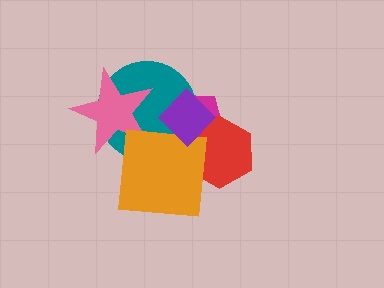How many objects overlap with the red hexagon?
3 objects overlap with the red hexagon.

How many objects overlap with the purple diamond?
4 objects overlap with the purple diamond.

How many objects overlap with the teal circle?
4 objects overlap with the teal circle.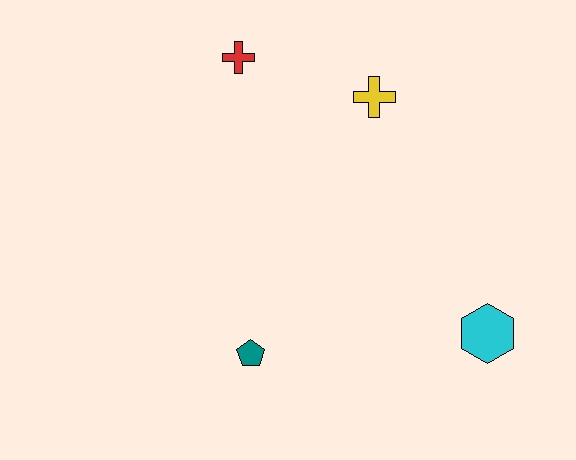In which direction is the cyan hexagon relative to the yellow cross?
The cyan hexagon is below the yellow cross.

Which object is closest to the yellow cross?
The red cross is closest to the yellow cross.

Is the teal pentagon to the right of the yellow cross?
No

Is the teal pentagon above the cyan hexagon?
No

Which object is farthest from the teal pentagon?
The red cross is farthest from the teal pentagon.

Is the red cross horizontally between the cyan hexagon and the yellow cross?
No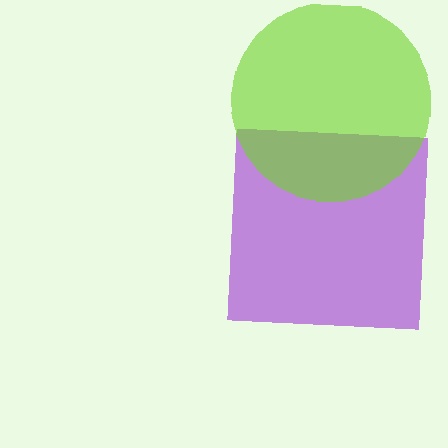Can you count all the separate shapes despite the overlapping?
Yes, there are 2 separate shapes.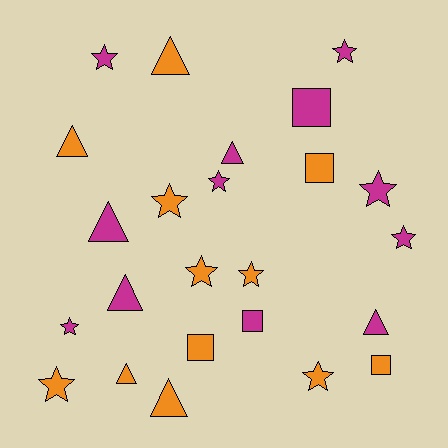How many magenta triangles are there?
There are 4 magenta triangles.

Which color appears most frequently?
Orange, with 12 objects.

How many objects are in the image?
There are 24 objects.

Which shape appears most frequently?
Star, with 11 objects.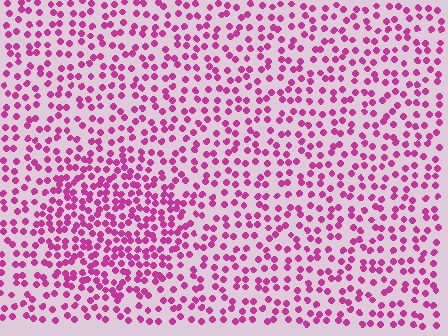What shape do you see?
I see a circle.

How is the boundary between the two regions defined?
The boundary is defined by a change in element density (approximately 1.7x ratio). All elements are the same color, size, and shape.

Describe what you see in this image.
The image contains small magenta elements arranged at two different densities. A circle-shaped region is visible where the elements are more densely packed than the surrounding area.